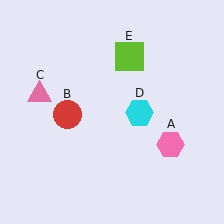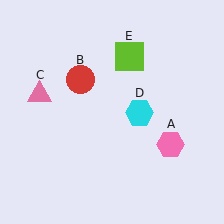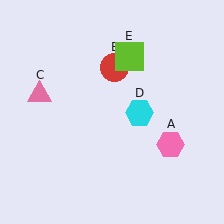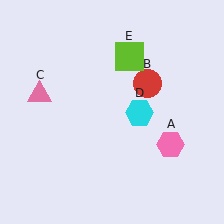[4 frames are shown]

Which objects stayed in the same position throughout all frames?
Pink hexagon (object A) and pink triangle (object C) and cyan hexagon (object D) and lime square (object E) remained stationary.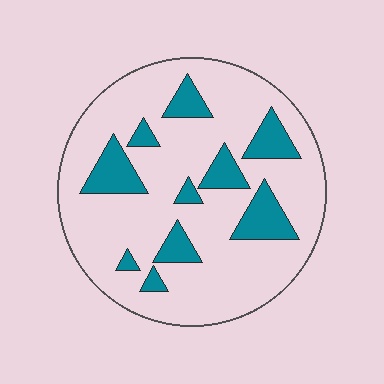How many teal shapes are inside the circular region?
10.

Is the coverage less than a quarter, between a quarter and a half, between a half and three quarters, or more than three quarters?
Less than a quarter.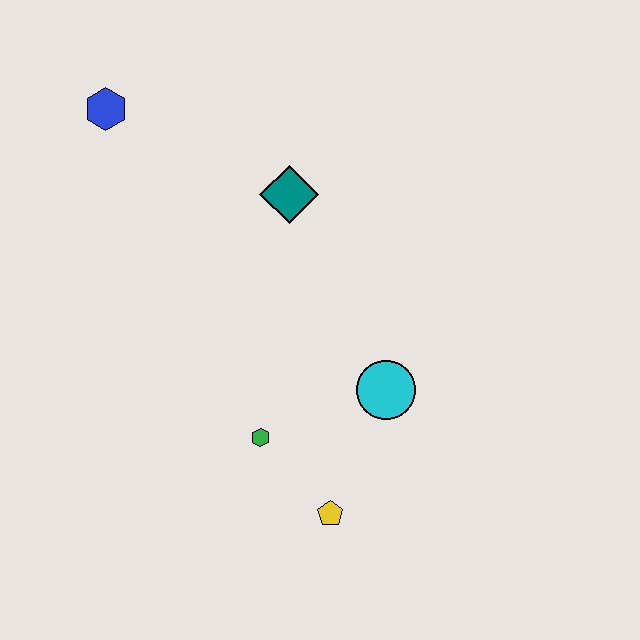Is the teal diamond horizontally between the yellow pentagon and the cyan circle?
No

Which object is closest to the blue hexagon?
The teal diamond is closest to the blue hexagon.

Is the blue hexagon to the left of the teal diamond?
Yes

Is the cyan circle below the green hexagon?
No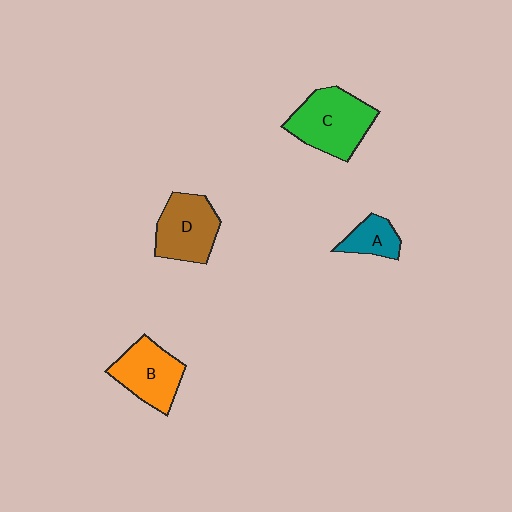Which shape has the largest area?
Shape C (green).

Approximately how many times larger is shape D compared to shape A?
Approximately 1.9 times.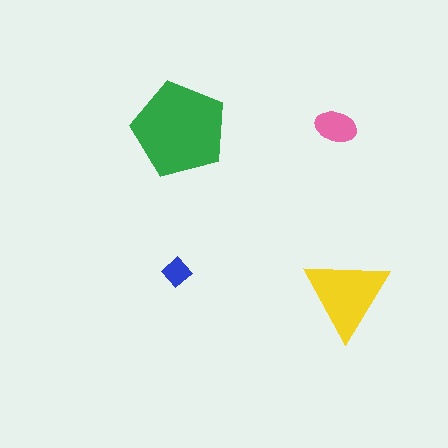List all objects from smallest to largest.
The blue diamond, the pink ellipse, the yellow triangle, the green pentagon.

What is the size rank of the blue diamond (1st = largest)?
4th.